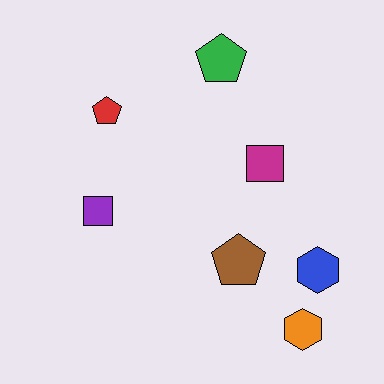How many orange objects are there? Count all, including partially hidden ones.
There is 1 orange object.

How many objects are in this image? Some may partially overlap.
There are 7 objects.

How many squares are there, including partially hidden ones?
There are 2 squares.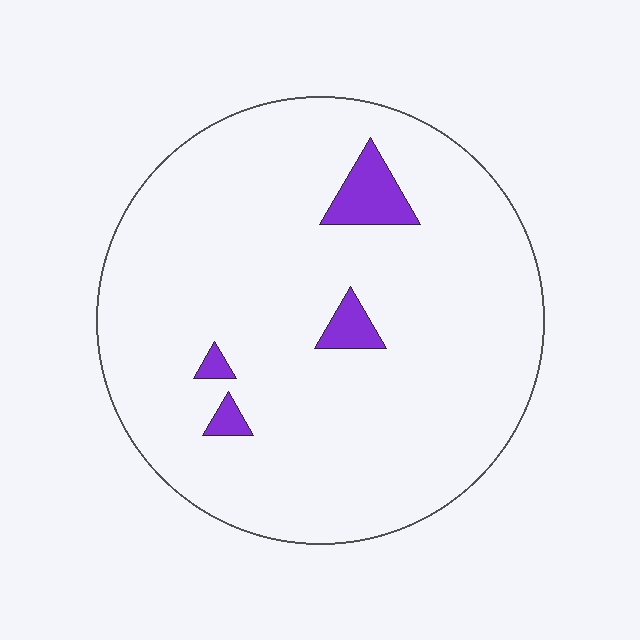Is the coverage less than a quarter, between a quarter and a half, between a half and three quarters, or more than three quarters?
Less than a quarter.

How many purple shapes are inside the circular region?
4.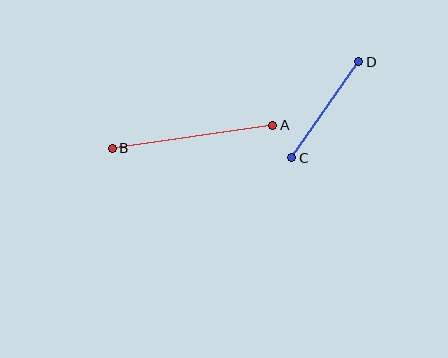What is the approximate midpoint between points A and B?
The midpoint is at approximately (192, 137) pixels.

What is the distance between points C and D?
The distance is approximately 117 pixels.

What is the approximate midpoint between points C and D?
The midpoint is at approximately (325, 110) pixels.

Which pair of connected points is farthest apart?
Points A and B are farthest apart.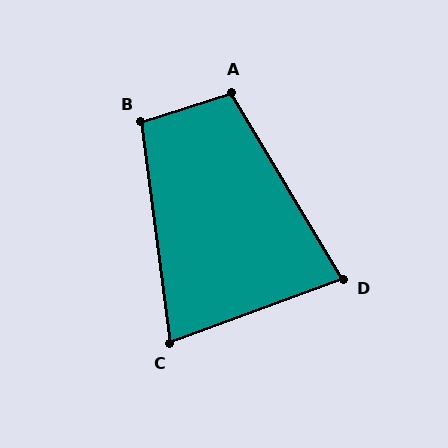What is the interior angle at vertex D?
Approximately 79 degrees (acute).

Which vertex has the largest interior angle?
A, at approximately 103 degrees.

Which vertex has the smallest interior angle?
C, at approximately 77 degrees.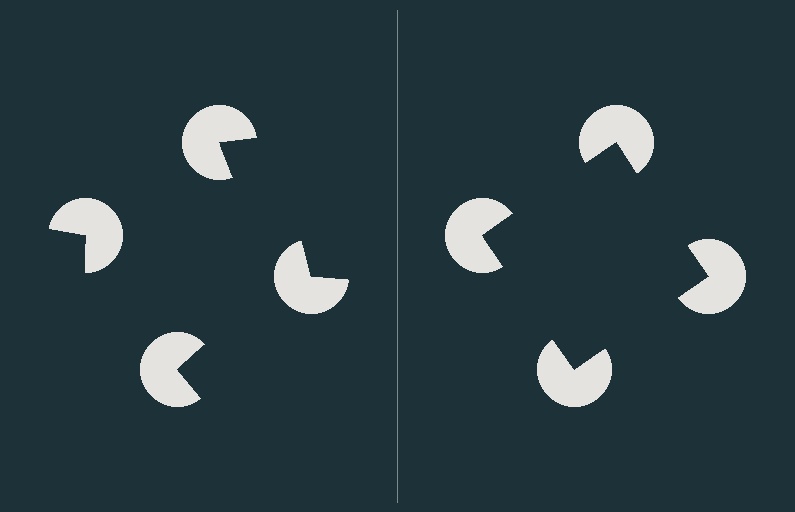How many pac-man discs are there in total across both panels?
8 — 4 on each side.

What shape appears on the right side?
An illusory square.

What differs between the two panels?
The pac-man discs are positioned identically on both sides; only the wedge orientations differ. On the right they align to a square; on the left they are misaligned.